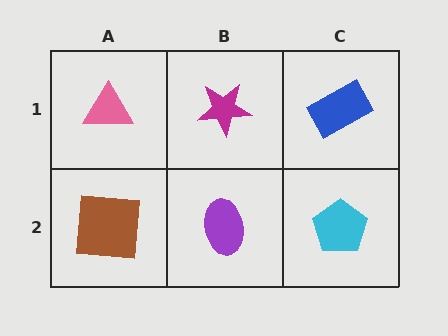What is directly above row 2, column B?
A magenta star.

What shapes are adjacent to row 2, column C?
A blue rectangle (row 1, column C), a purple ellipse (row 2, column B).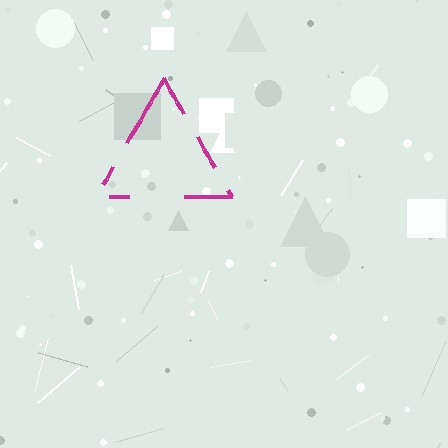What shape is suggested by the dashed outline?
The dashed outline suggests a triangle.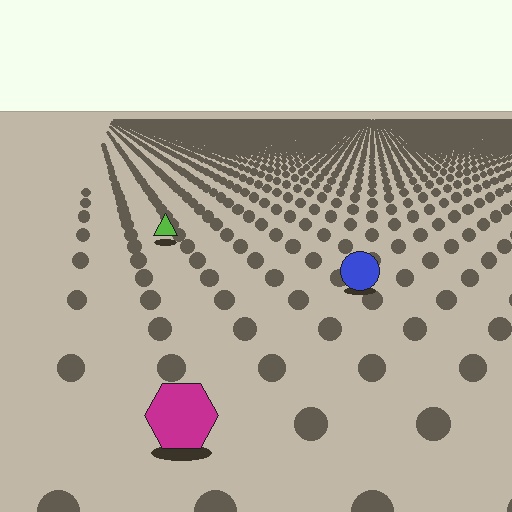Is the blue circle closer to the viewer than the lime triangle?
Yes. The blue circle is closer — you can tell from the texture gradient: the ground texture is coarser near it.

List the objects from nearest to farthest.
From nearest to farthest: the magenta hexagon, the blue circle, the lime triangle.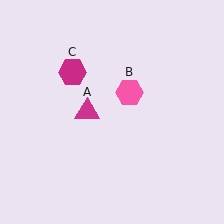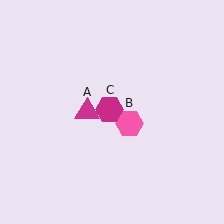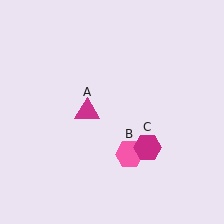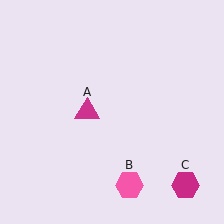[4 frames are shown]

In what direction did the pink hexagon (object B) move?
The pink hexagon (object B) moved down.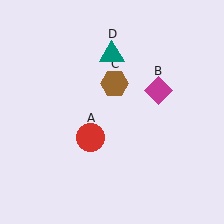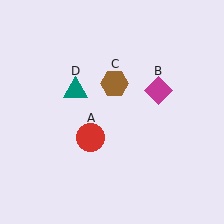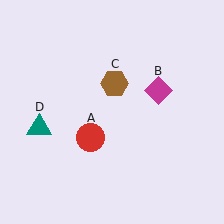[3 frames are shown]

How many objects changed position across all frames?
1 object changed position: teal triangle (object D).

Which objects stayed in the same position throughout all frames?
Red circle (object A) and magenta diamond (object B) and brown hexagon (object C) remained stationary.